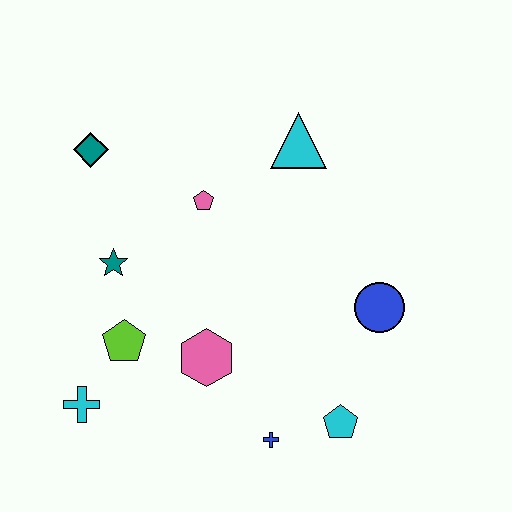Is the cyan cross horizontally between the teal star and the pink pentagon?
No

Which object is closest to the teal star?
The lime pentagon is closest to the teal star.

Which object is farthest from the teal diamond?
The cyan pentagon is farthest from the teal diamond.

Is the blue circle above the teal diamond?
No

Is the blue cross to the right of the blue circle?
No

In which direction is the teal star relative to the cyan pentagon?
The teal star is to the left of the cyan pentagon.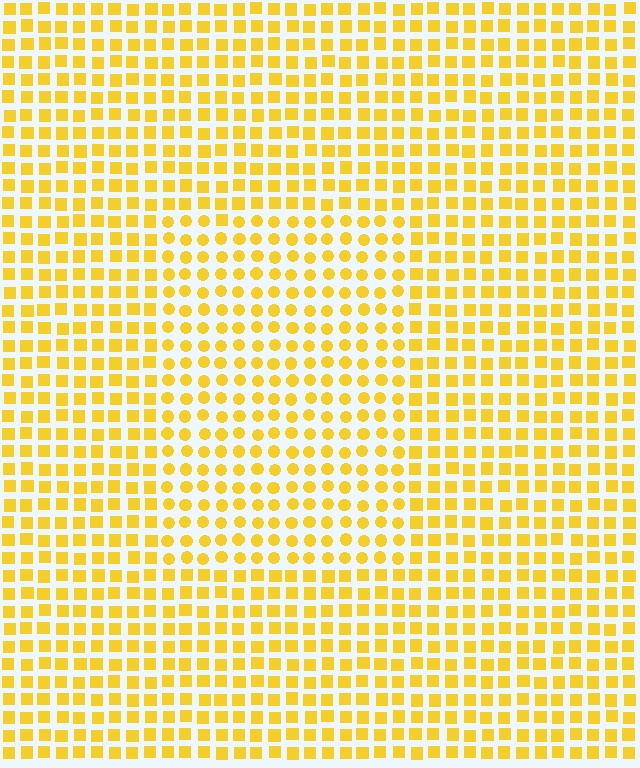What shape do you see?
I see a rectangle.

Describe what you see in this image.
The image is filled with small yellow elements arranged in a uniform grid. A rectangle-shaped region contains circles, while the surrounding area contains squares. The boundary is defined purely by the change in element shape.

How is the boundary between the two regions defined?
The boundary is defined by a change in element shape: circles inside vs. squares outside. All elements share the same color and spacing.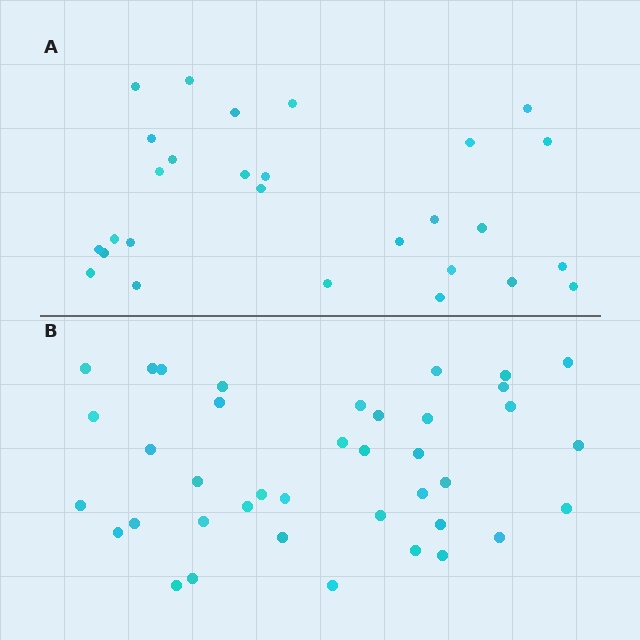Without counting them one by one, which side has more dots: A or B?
Region B (the bottom region) has more dots.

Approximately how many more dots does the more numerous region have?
Region B has roughly 12 or so more dots than region A.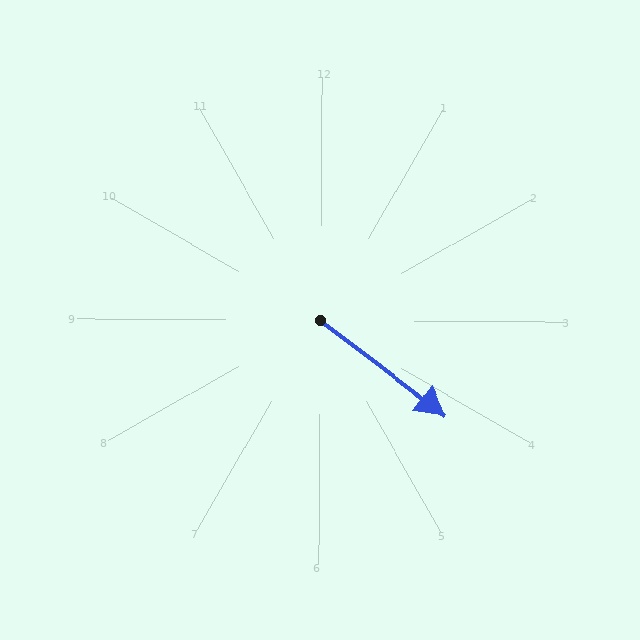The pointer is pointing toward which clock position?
Roughly 4 o'clock.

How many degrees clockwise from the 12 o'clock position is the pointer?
Approximately 127 degrees.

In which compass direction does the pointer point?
Southeast.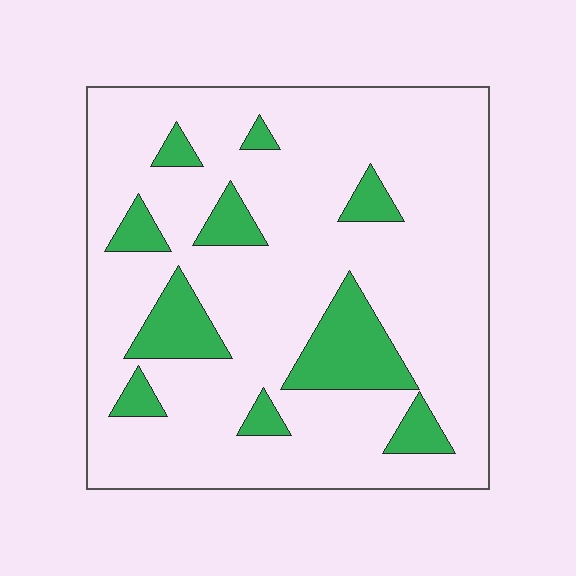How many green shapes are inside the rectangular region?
10.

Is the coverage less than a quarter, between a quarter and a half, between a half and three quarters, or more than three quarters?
Less than a quarter.